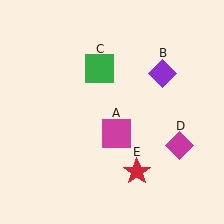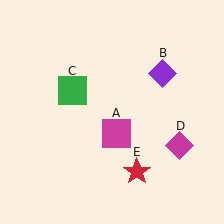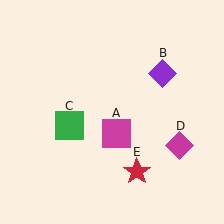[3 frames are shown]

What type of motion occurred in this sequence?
The green square (object C) rotated counterclockwise around the center of the scene.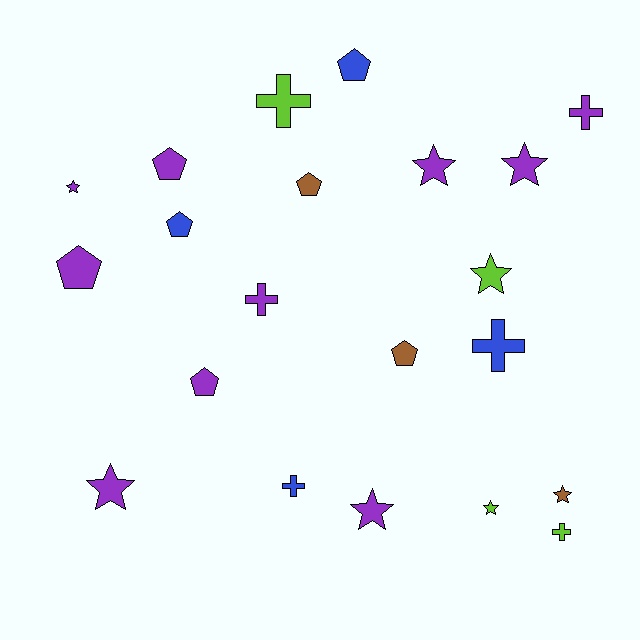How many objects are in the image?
There are 21 objects.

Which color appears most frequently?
Purple, with 10 objects.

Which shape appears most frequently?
Star, with 8 objects.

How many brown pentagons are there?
There are 2 brown pentagons.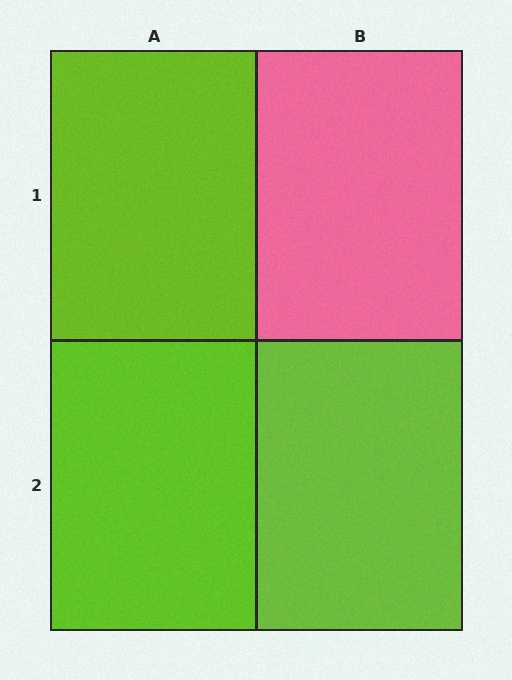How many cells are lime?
3 cells are lime.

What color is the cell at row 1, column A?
Lime.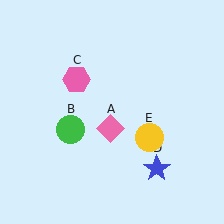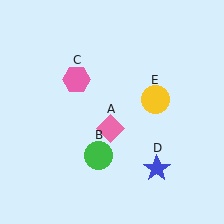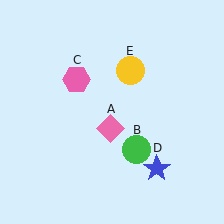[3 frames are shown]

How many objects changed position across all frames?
2 objects changed position: green circle (object B), yellow circle (object E).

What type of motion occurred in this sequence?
The green circle (object B), yellow circle (object E) rotated counterclockwise around the center of the scene.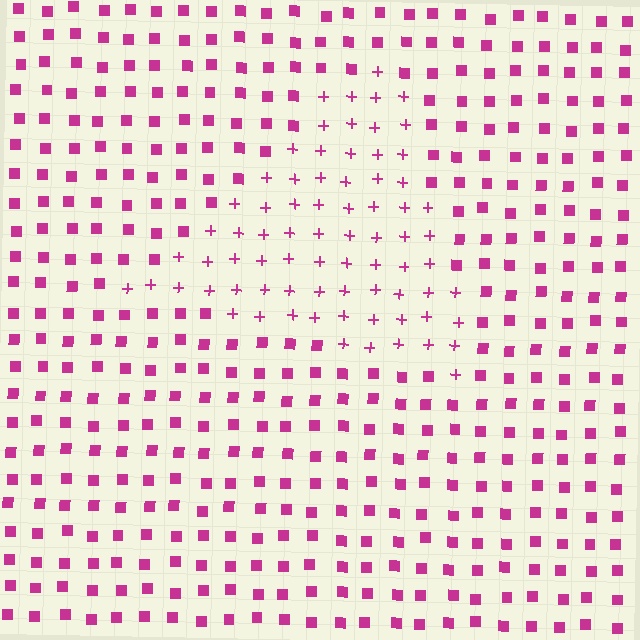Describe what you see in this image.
The image is filled with small magenta elements arranged in a uniform grid. A triangle-shaped region contains plus signs, while the surrounding area contains squares. The boundary is defined purely by the change in element shape.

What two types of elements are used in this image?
The image uses plus signs inside the triangle region and squares outside it.